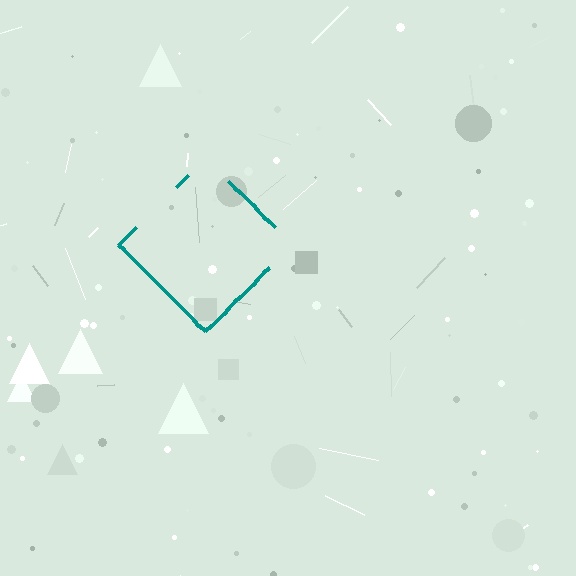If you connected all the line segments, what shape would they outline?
They would outline a diamond.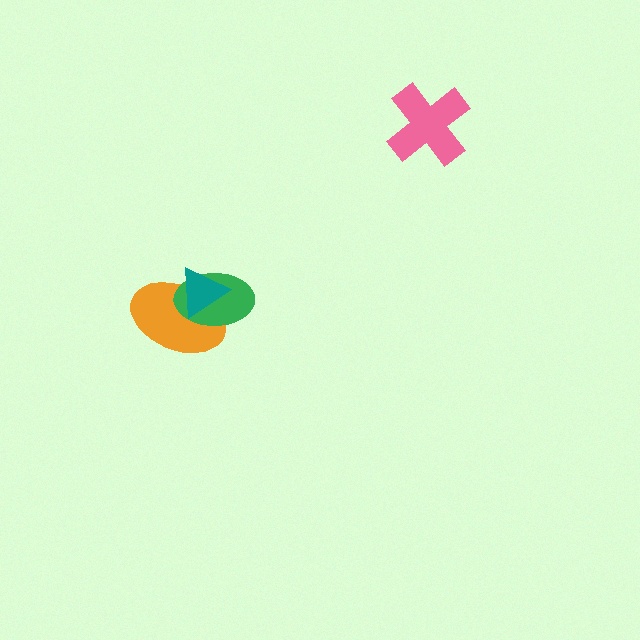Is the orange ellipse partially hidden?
Yes, it is partially covered by another shape.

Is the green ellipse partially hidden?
Yes, it is partially covered by another shape.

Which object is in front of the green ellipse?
The teal triangle is in front of the green ellipse.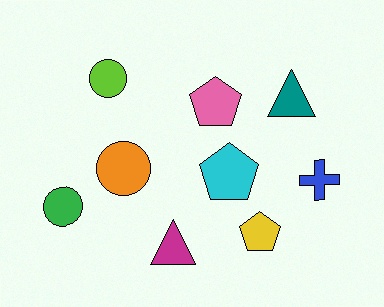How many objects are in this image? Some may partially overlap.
There are 9 objects.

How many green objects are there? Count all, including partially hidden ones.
There is 1 green object.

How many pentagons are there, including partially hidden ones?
There are 3 pentagons.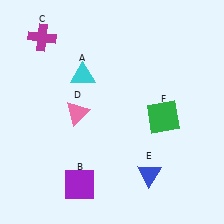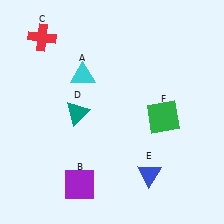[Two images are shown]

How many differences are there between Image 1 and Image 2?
There are 2 differences between the two images.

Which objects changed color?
C changed from magenta to red. D changed from pink to teal.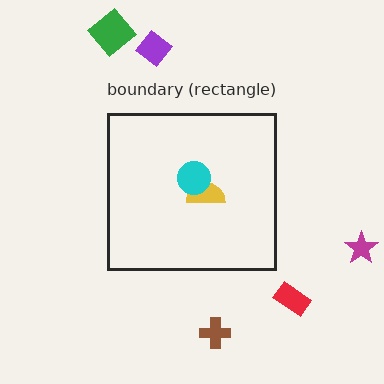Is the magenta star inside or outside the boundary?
Outside.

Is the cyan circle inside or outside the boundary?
Inside.